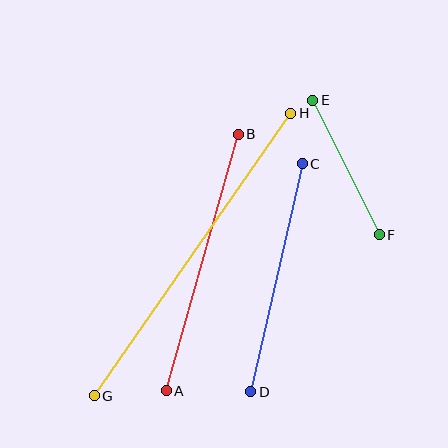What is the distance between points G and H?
The distance is approximately 344 pixels.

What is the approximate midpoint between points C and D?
The midpoint is at approximately (277, 278) pixels.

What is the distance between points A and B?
The distance is approximately 267 pixels.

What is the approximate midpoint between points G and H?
The midpoint is at approximately (193, 254) pixels.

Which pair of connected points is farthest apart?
Points G and H are farthest apart.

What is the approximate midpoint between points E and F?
The midpoint is at approximately (346, 168) pixels.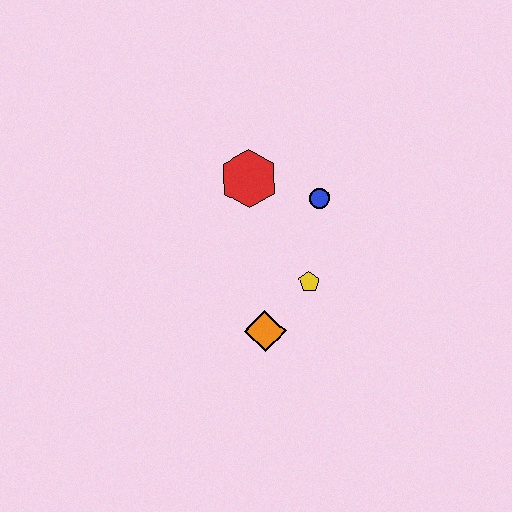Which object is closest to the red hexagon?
The blue circle is closest to the red hexagon.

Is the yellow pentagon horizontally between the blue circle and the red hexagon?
Yes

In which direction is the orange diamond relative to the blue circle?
The orange diamond is below the blue circle.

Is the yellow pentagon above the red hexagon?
No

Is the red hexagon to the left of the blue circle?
Yes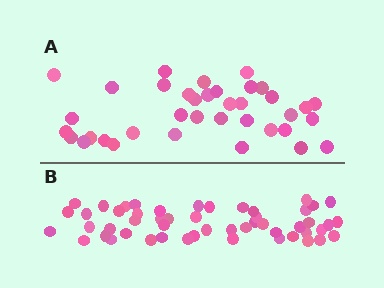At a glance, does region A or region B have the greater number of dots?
Region B (the bottom region) has more dots.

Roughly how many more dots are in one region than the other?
Region B has approximately 15 more dots than region A.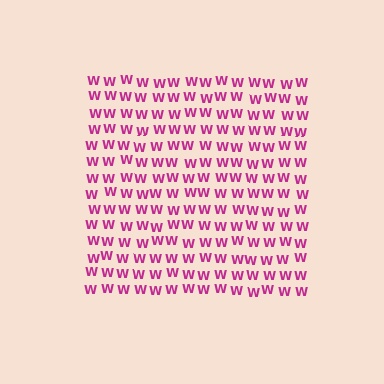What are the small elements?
The small elements are letter W's.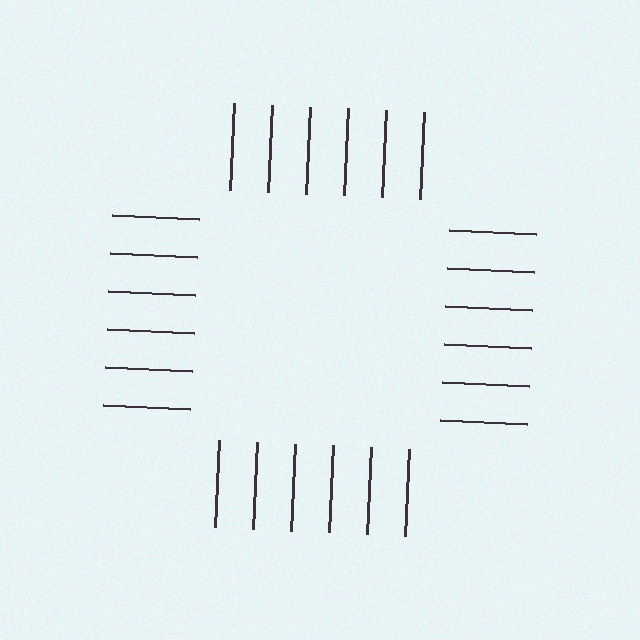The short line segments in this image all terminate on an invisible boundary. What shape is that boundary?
An illusory square — the line segments terminate on its edges but no continuous stroke is drawn.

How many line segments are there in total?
24 — 6 along each of the 4 edges.